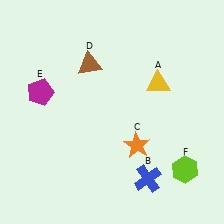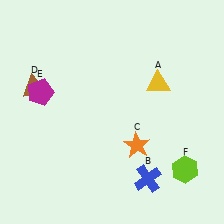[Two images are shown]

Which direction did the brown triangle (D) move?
The brown triangle (D) moved left.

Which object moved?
The brown triangle (D) moved left.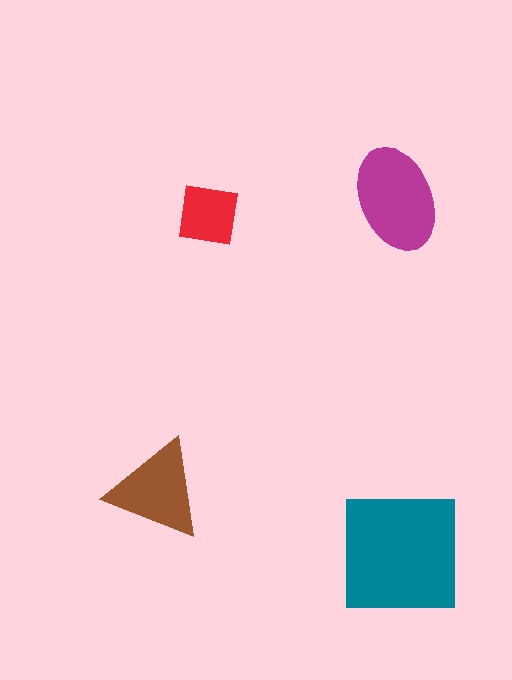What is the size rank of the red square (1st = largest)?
4th.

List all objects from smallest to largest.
The red square, the brown triangle, the magenta ellipse, the teal square.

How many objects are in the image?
There are 4 objects in the image.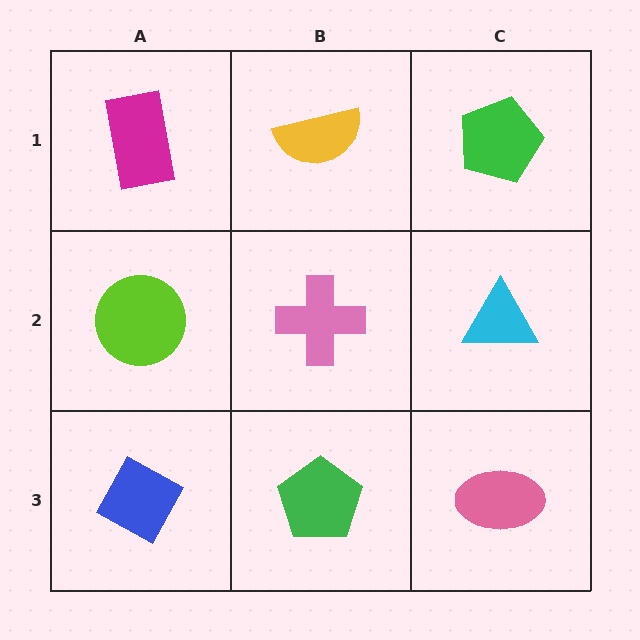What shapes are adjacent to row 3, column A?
A lime circle (row 2, column A), a green pentagon (row 3, column B).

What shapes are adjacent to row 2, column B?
A yellow semicircle (row 1, column B), a green pentagon (row 3, column B), a lime circle (row 2, column A), a cyan triangle (row 2, column C).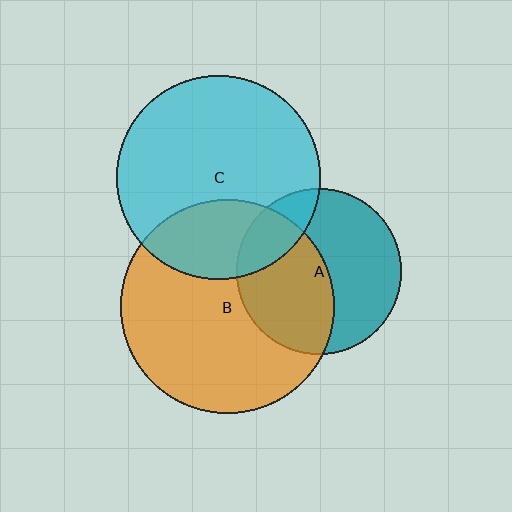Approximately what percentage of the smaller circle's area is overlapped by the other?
Approximately 50%.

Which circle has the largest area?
Circle B (orange).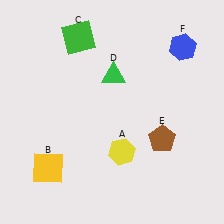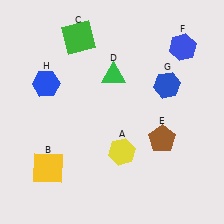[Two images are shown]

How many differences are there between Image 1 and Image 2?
There are 2 differences between the two images.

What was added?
A blue hexagon (G), a blue hexagon (H) were added in Image 2.